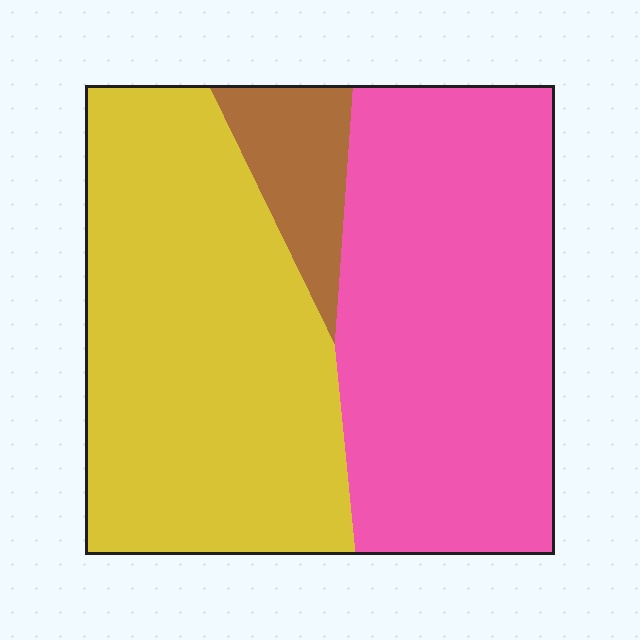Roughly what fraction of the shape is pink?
Pink covers 45% of the shape.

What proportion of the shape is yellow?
Yellow covers around 45% of the shape.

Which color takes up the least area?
Brown, at roughly 10%.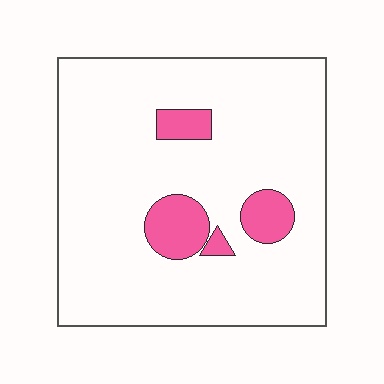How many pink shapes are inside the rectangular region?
4.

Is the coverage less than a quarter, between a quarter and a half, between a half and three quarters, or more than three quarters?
Less than a quarter.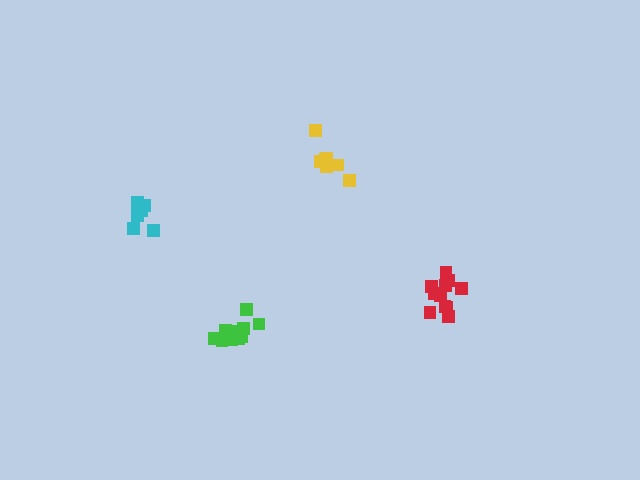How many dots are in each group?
Group 1: 7 dots, Group 2: 11 dots, Group 3: 12 dots, Group 4: 7 dots (37 total).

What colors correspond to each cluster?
The clusters are colored: yellow, green, red, cyan.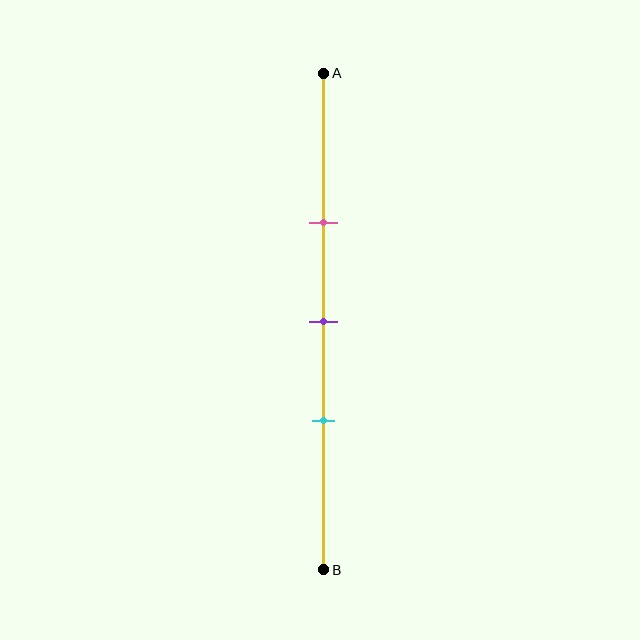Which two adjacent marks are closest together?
The purple and cyan marks are the closest adjacent pair.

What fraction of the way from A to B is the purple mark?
The purple mark is approximately 50% (0.5) of the way from A to B.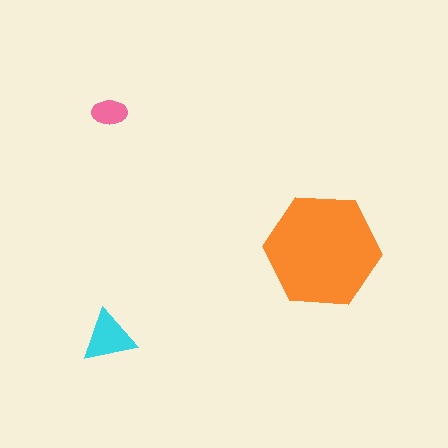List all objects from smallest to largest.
The pink ellipse, the cyan triangle, the orange hexagon.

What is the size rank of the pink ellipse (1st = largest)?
3rd.